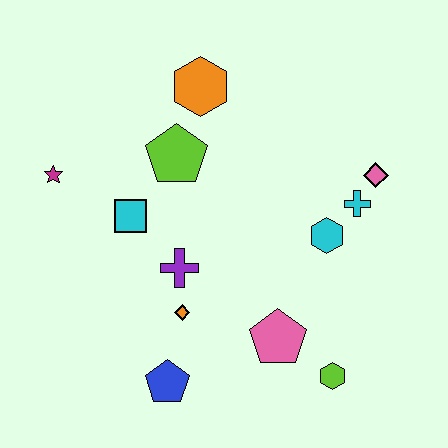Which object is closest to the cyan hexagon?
The cyan cross is closest to the cyan hexagon.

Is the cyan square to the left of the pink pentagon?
Yes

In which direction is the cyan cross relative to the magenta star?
The cyan cross is to the right of the magenta star.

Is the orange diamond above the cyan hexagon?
No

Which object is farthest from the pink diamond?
The magenta star is farthest from the pink diamond.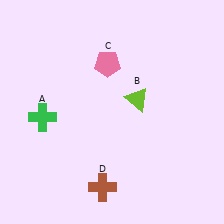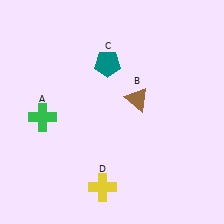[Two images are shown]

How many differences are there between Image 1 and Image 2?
There are 3 differences between the two images.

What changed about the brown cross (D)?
In Image 1, D is brown. In Image 2, it changed to yellow.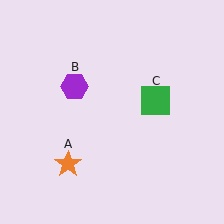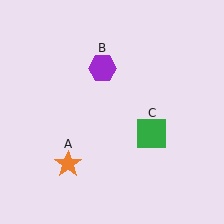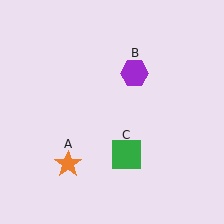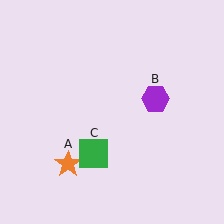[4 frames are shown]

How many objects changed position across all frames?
2 objects changed position: purple hexagon (object B), green square (object C).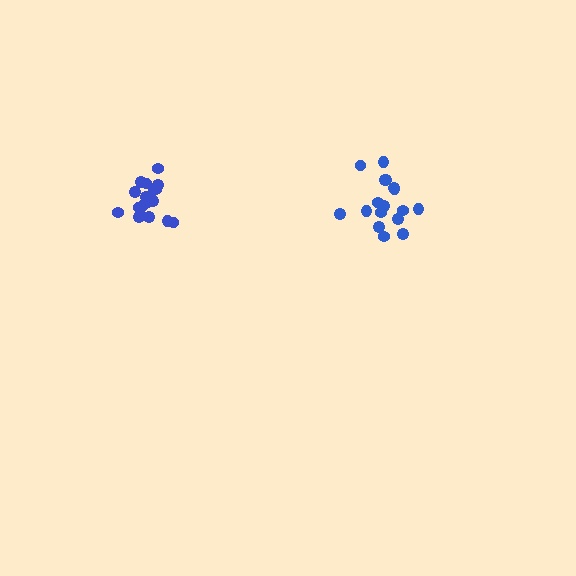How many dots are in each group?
Group 1: 18 dots, Group 2: 18 dots (36 total).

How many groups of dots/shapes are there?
There are 2 groups.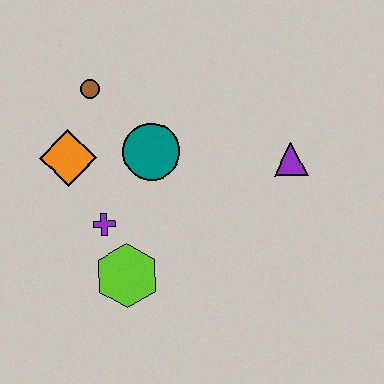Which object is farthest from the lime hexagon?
The purple triangle is farthest from the lime hexagon.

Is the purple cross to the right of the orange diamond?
Yes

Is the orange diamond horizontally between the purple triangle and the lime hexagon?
No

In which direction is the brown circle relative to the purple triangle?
The brown circle is to the left of the purple triangle.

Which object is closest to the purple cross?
The lime hexagon is closest to the purple cross.